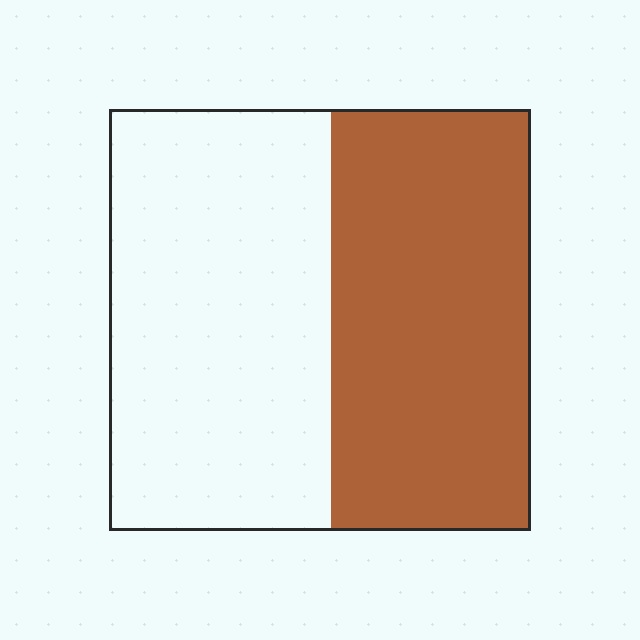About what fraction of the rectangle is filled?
About one half (1/2).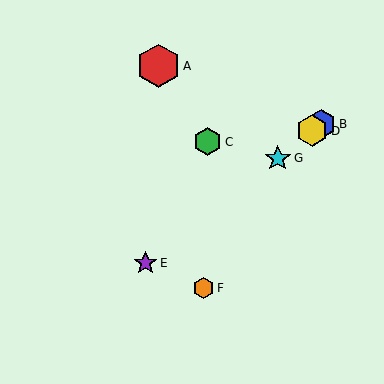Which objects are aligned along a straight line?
Objects B, D, E, G are aligned along a straight line.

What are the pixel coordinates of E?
Object E is at (145, 263).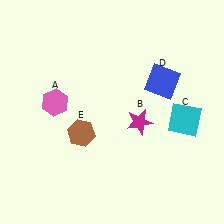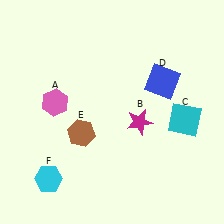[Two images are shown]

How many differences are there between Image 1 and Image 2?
There is 1 difference between the two images.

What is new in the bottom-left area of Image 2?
A cyan hexagon (F) was added in the bottom-left area of Image 2.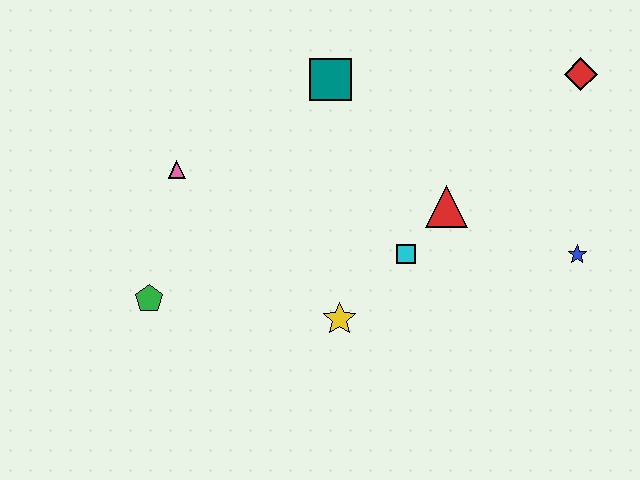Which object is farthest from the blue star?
The green pentagon is farthest from the blue star.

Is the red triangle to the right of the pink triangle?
Yes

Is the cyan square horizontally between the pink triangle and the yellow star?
No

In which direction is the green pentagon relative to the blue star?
The green pentagon is to the left of the blue star.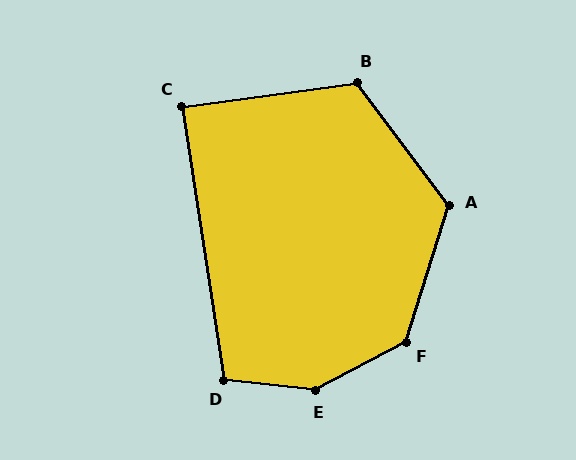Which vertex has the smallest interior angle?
C, at approximately 89 degrees.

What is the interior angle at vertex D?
Approximately 106 degrees (obtuse).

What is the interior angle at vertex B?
Approximately 119 degrees (obtuse).